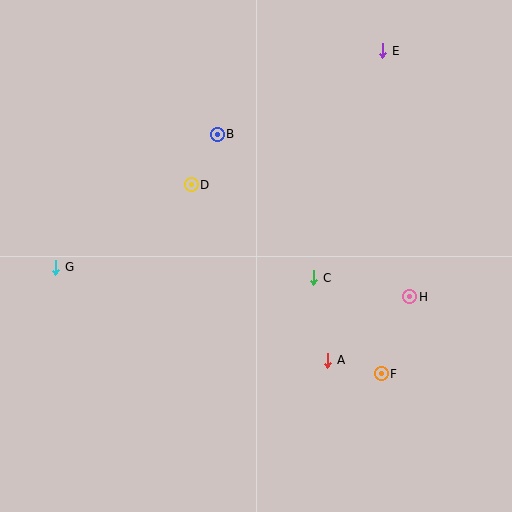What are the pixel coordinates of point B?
Point B is at (217, 134).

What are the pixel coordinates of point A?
Point A is at (328, 361).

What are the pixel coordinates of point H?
Point H is at (410, 297).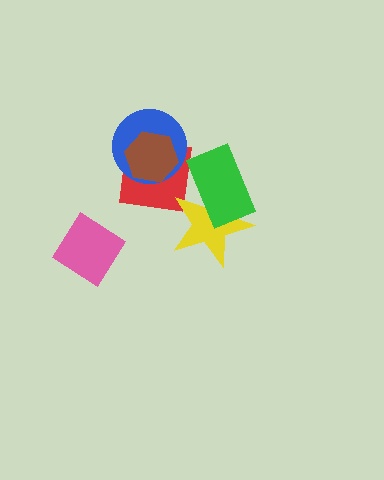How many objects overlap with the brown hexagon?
2 objects overlap with the brown hexagon.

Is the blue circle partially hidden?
Yes, it is partially covered by another shape.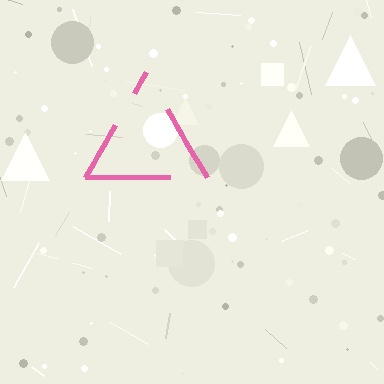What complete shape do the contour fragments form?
The contour fragments form a triangle.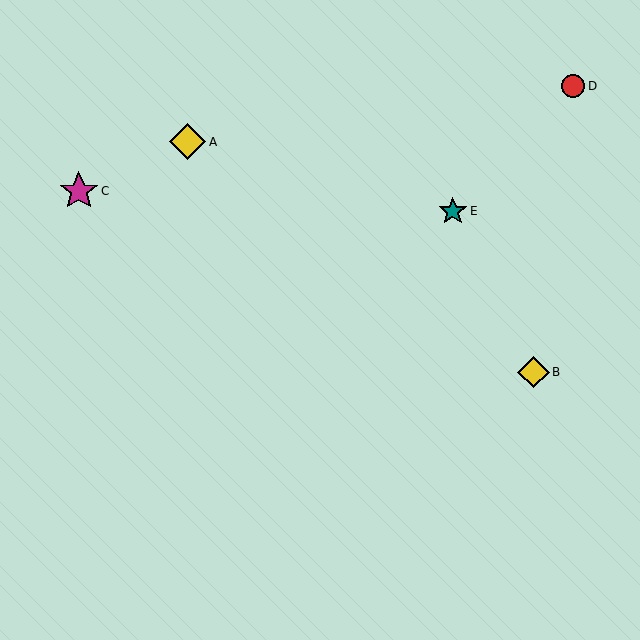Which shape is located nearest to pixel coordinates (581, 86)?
The red circle (labeled D) at (573, 86) is nearest to that location.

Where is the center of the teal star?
The center of the teal star is at (453, 211).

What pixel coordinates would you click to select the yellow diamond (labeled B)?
Click at (533, 372) to select the yellow diamond B.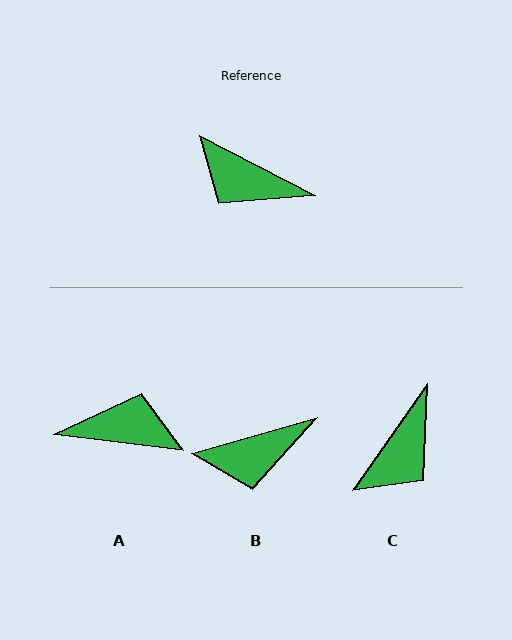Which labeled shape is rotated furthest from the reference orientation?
A, about 159 degrees away.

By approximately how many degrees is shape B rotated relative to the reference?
Approximately 44 degrees counter-clockwise.